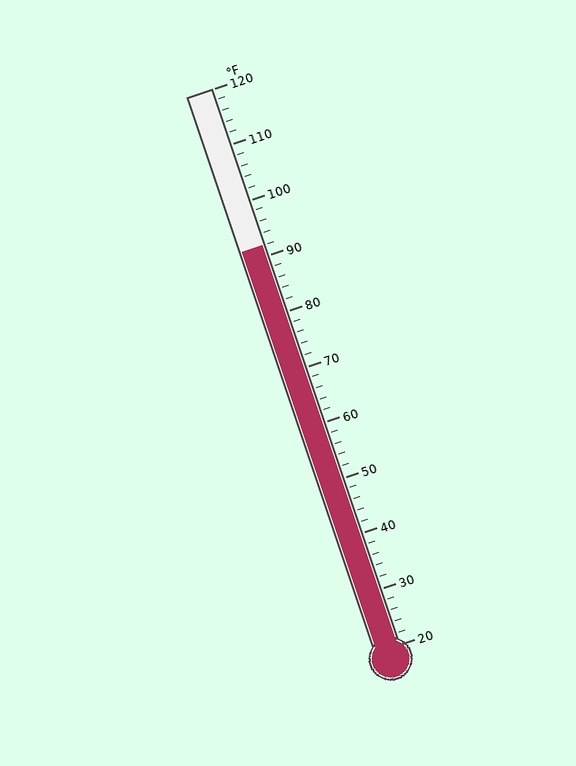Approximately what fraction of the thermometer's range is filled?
The thermometer is filled to approximately 70% of its range.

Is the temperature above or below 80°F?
The temperature is above 80°F.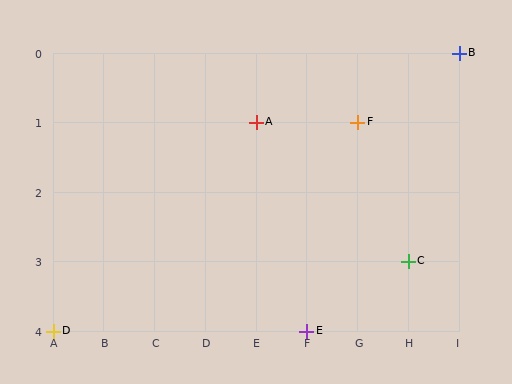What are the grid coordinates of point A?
Point A is at grid coordinates (E, 1).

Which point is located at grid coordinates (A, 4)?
Point D is at (A, 4).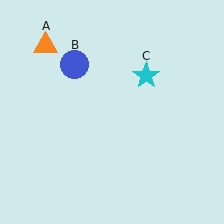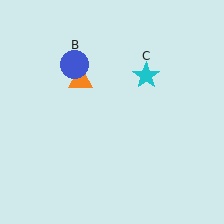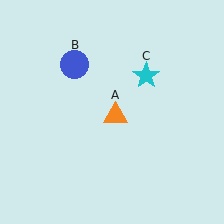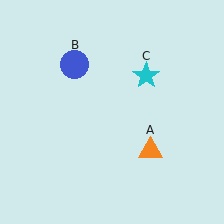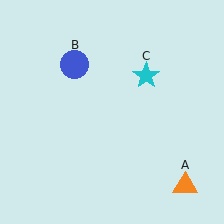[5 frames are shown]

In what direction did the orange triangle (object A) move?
The orange triangle (object A) moved down and to the right.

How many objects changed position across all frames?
1 object changed position: orange triangle (object A).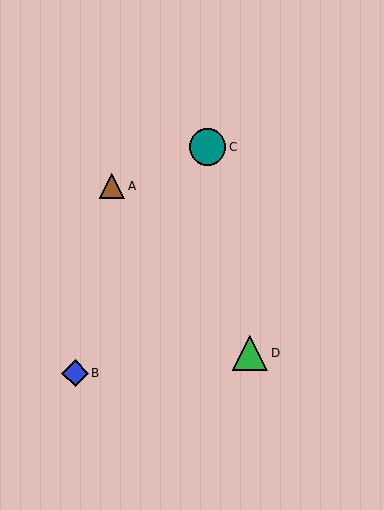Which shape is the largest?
The teal circle (labeled C) is the largest.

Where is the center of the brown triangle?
The center of the brown triangle is at (112, 186).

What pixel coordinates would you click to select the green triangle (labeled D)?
Click at (250, 353) to select the green triangle D.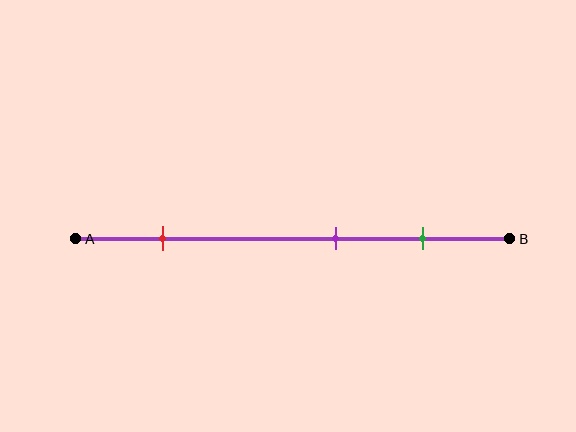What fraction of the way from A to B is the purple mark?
The purple mark is approximately 60% (0.6) of the way from A to B.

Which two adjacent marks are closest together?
The purple and green marks are the closest adjacent pair.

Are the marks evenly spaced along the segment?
No, the marks are not evenly spaced.